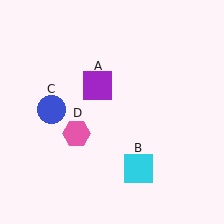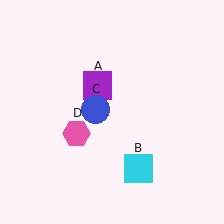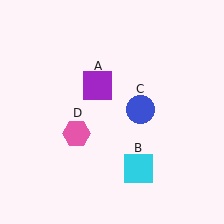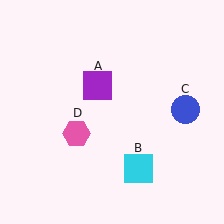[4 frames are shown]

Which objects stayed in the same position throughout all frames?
Purple square (object A) and cyan square (object B) and pink hexagon (object D) remained stationary.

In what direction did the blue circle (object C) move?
The blue circle (object C) moved right.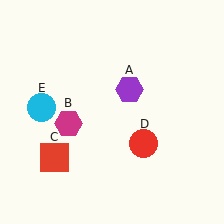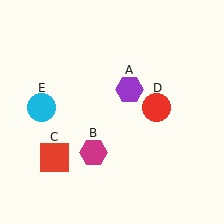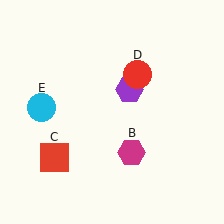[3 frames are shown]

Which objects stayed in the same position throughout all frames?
Purple hexagon (object A) and red square (object C) and cyan circle (object E) remained stationary.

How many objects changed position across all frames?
2 objects changed position: magenta hexagon (object B), red circle (object D).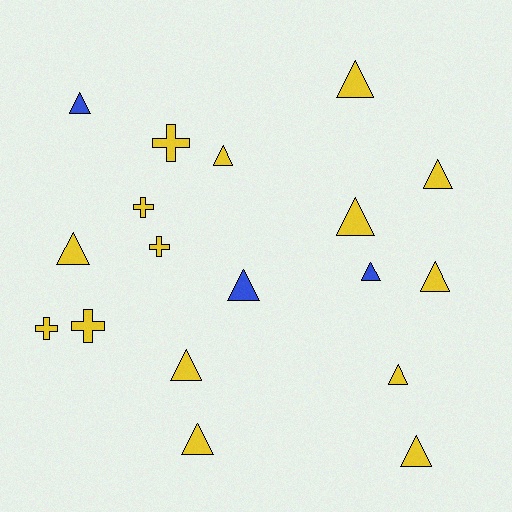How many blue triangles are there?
There are 3 blue triangles.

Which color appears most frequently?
Yellow, with 15 objects.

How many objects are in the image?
There are 18 objects.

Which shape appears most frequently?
Triangle, with 13 objects.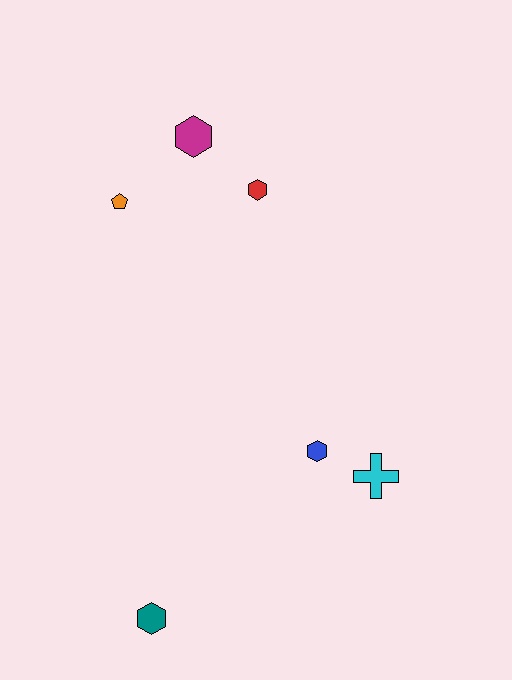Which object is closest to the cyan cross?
The blue hexagon is closest to the cyan cross.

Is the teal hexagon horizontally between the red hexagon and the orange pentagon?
Yes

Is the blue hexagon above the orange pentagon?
No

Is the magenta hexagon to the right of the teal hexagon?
Yes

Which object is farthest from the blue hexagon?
The magenta hexagon is farthest from the blue hexagon.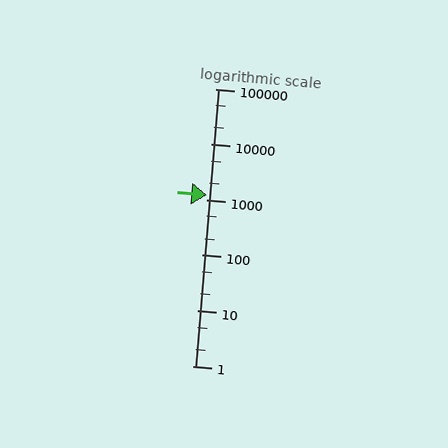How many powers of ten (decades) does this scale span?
The scale spans 5 decades, from 1 to 100000.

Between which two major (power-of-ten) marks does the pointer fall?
The pointer is between 1000 and 10000.